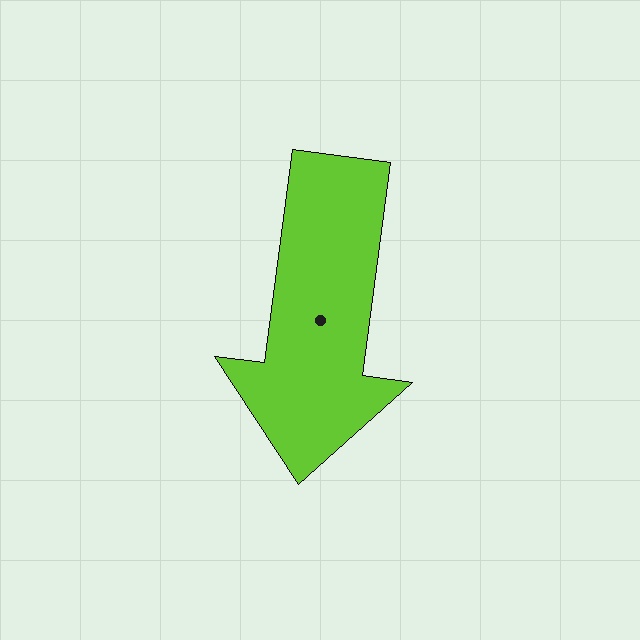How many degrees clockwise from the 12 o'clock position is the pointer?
Approximately 187 degrees.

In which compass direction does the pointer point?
South.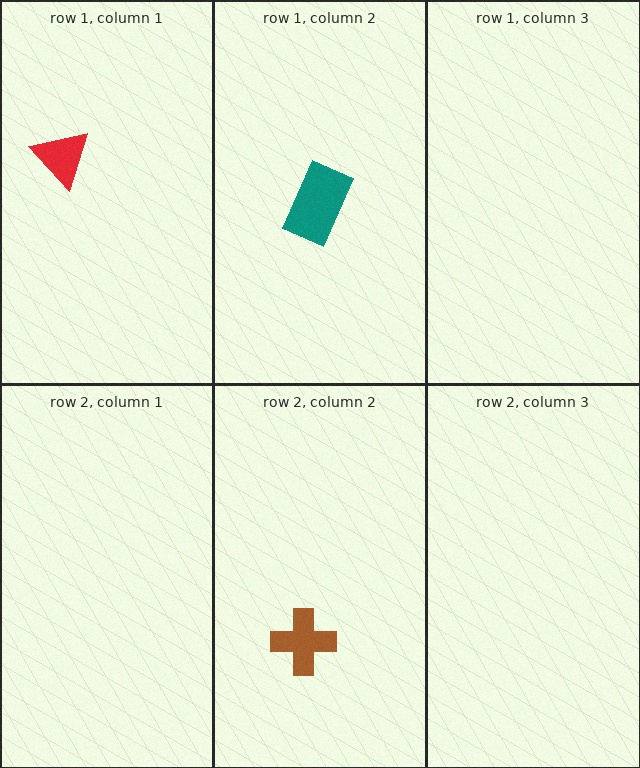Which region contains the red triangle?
The row 1, column 1 region.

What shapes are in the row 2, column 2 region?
The brown cross.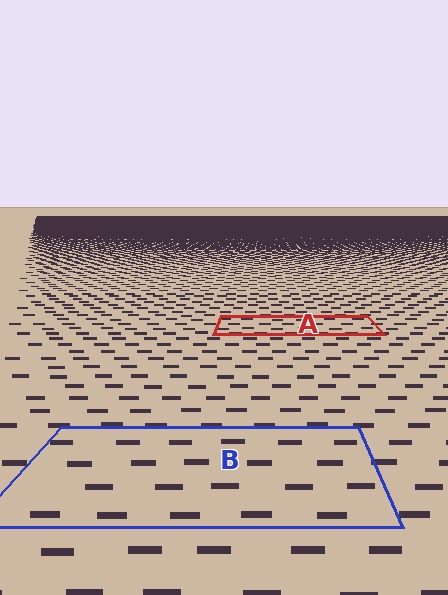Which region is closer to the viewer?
Region B is closer. The texture elements there are larger and more spread out.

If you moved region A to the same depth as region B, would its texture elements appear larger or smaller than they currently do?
They would appear larger. At a closer depth, the same texture elements are projected at a bigger on-screen size.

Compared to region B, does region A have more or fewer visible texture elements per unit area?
Region A has more texture elements per unit area — they are packed more densely because it is farther away.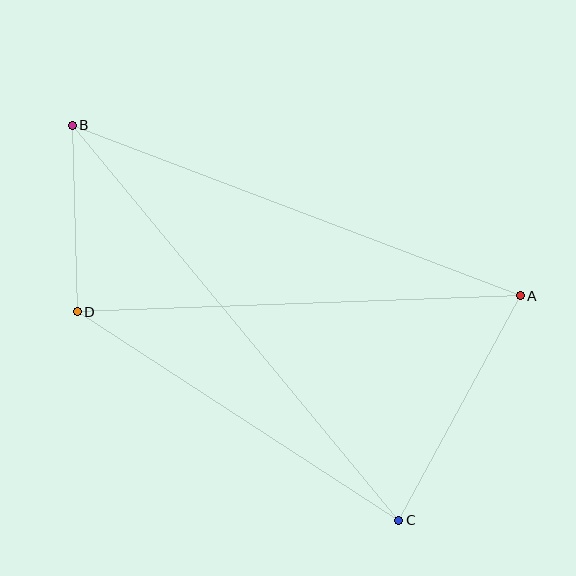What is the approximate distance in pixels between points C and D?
The distance between C and D is approximately 383 pixels.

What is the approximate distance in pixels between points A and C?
The distance between A and C is approximately 255 pixels.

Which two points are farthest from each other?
Points B and C are farthest from each other.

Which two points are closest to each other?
Points B and D are closest to each other.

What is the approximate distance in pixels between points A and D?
The distance between A and D is approximately 443 pixels.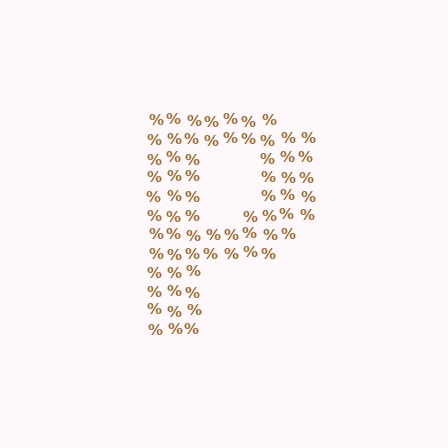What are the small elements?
The small elements are percent signs.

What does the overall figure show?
The overall figure shows the letter P.